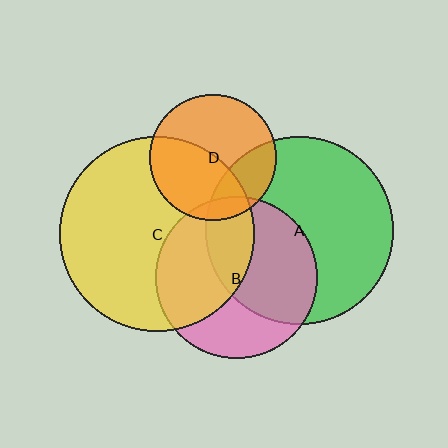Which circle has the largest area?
Circle C (yellow).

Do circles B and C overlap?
Yes.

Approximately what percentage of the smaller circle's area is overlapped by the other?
Approximately 45%.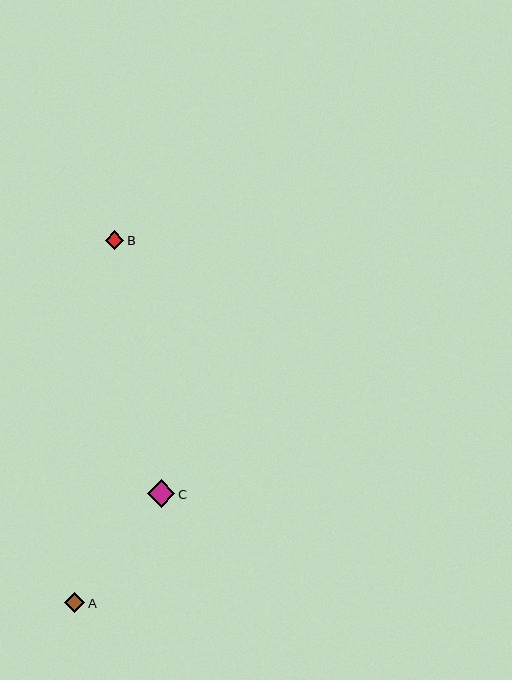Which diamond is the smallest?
Diamond B is the smallest with a size of approximately 18 pixels.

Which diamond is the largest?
Diamond C is the largest with a size of approximately 28 pixels.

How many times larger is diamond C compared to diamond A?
Diamond C is approximately 1.4 times the size of diamond A.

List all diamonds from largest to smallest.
From largest to smallest: C, A, B.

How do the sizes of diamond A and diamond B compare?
Diamond A and diamond B are approximately the same size.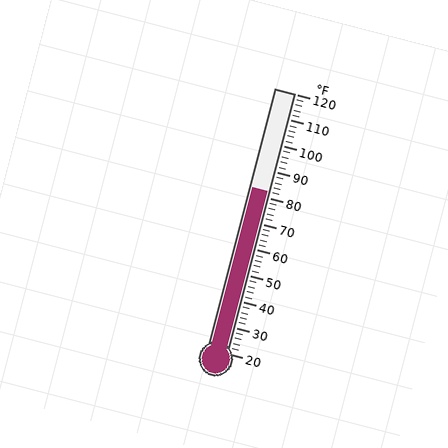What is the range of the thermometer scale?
The thermometer scale ranges from 20°F to 120°F.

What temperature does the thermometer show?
The thermometer shows approximately 82°F.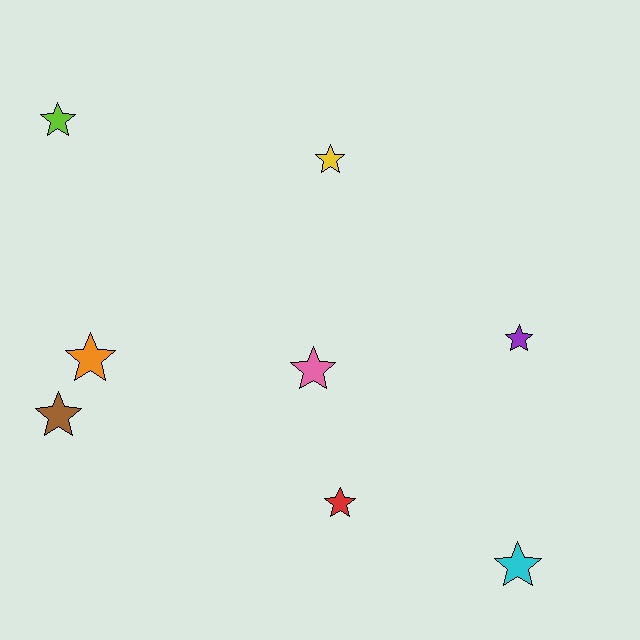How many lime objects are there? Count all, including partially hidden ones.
There is 1 lime object.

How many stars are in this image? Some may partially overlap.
There are 8 stars.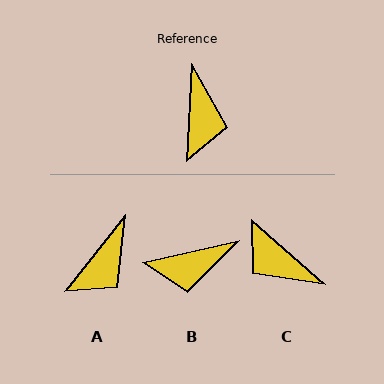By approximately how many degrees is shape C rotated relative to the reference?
Approximately 128 degrees clockwise.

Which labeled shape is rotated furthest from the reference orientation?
C, about 128 degrees away.